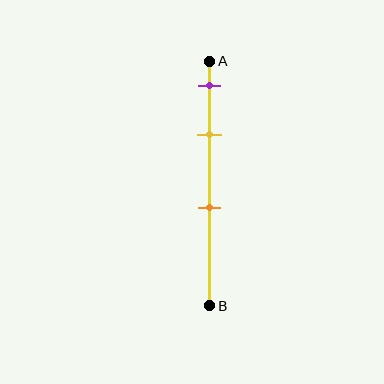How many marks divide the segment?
There are 3 marks dividing the segment.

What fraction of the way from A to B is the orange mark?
The orange mark is approximately 60% (0.6) of the way from A to B.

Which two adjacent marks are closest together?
The purple and yellow marks are the closest adjacent pair.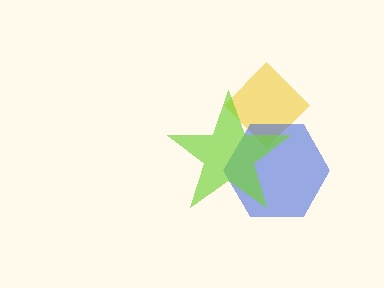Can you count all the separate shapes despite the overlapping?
Yes, there are 3 separate shapes.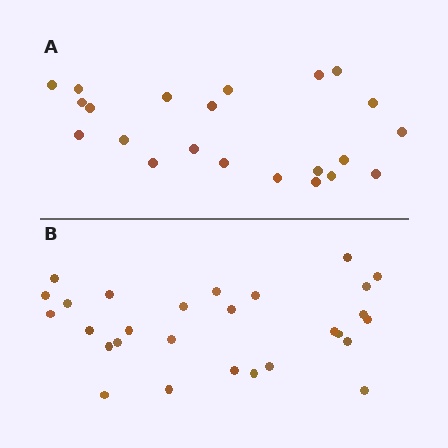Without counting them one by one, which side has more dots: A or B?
Region B (the bottom region) has more dots.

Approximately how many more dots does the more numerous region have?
Region B has about 6 more dots than region A.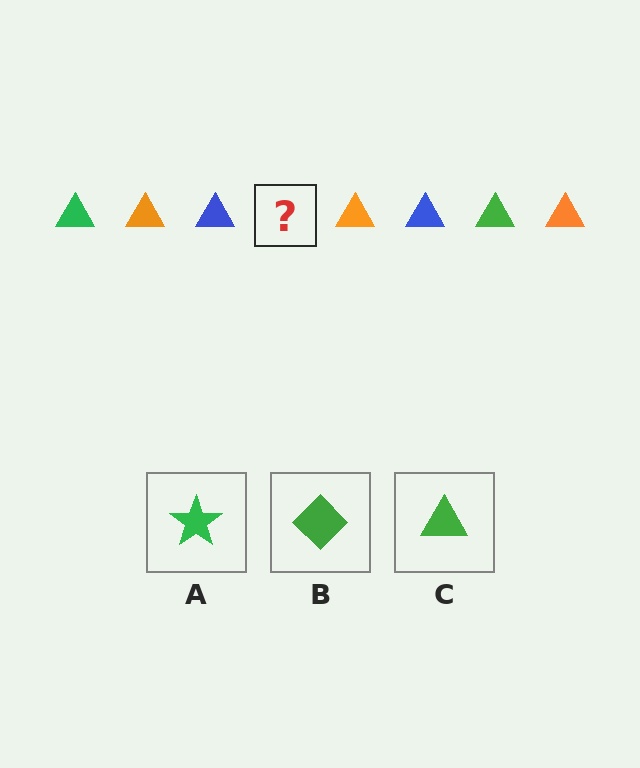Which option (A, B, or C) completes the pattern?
C.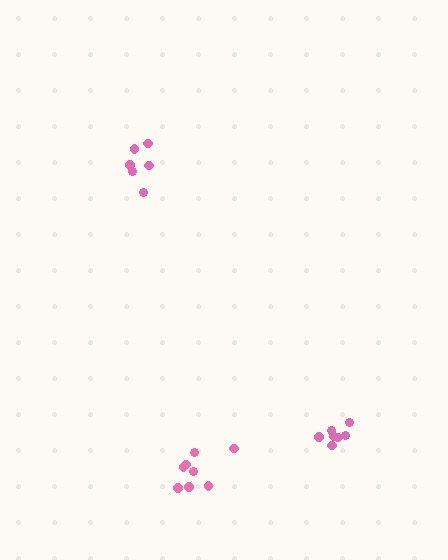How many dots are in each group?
Group 1: 7 dots, Group 2: 6 dots, Group 3: 8 dots (21 total).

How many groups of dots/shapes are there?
There are 3 groups.